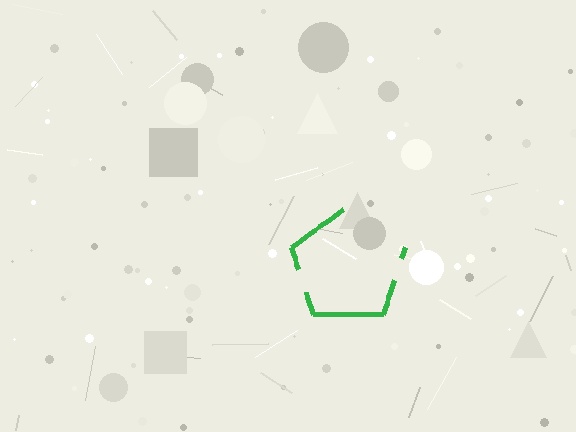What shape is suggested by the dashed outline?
The dashed outline suggests a pentagon.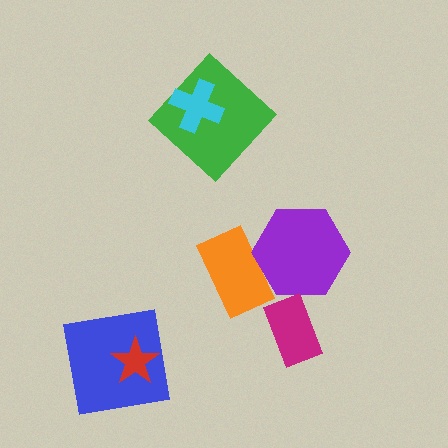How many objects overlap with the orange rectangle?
1 object overlaps with the orange rectangle.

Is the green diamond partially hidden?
Yes, it is partially covered by another shape.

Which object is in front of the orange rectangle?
The purple hexagon is in front of the orange rectangle.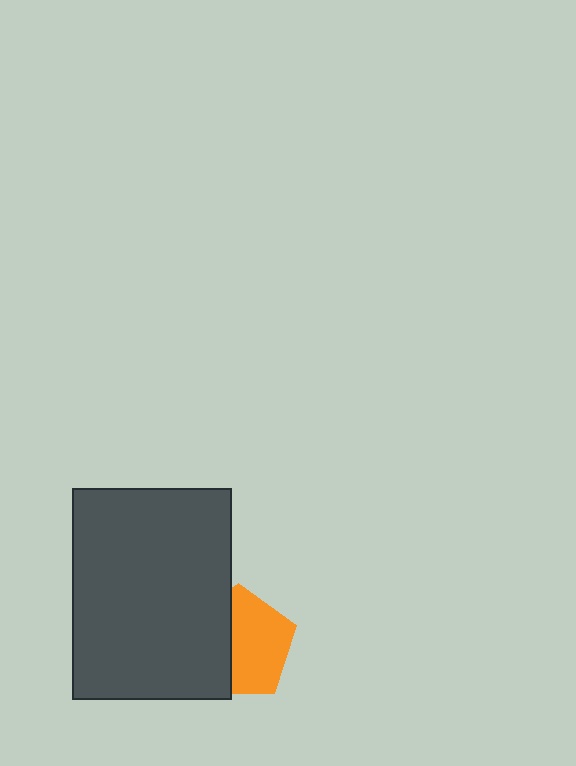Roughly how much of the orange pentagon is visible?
About half of it is visible (roughly 58%).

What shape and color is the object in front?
The object in front is a dark gray rectangle.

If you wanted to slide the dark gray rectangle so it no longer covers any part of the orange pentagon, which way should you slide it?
Slide it left — that is the most direct way to separate the two shapes.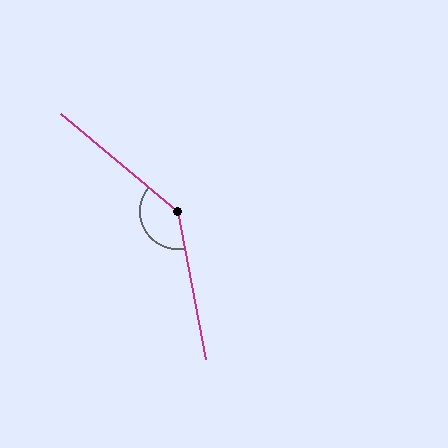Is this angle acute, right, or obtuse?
It is obtuse.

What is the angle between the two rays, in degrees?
Approximately 141 degrees.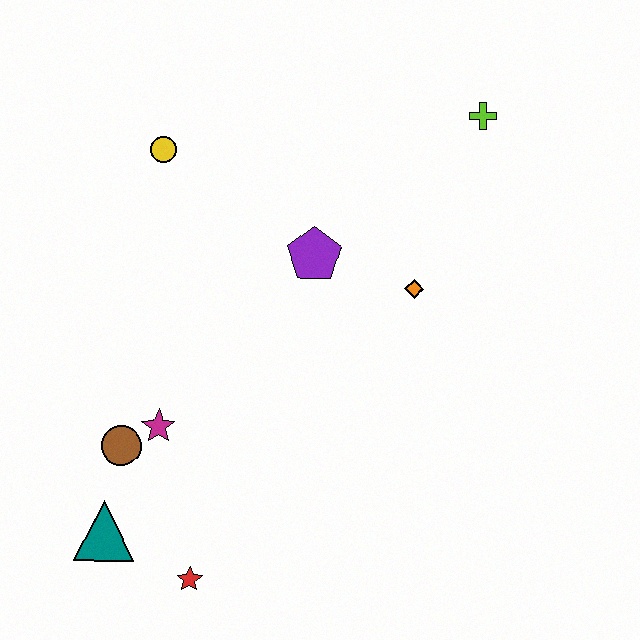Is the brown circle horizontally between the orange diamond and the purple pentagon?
No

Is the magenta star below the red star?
No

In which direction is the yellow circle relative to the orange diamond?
The yellow circle is to the left of the orange diamond.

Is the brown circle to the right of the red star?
No